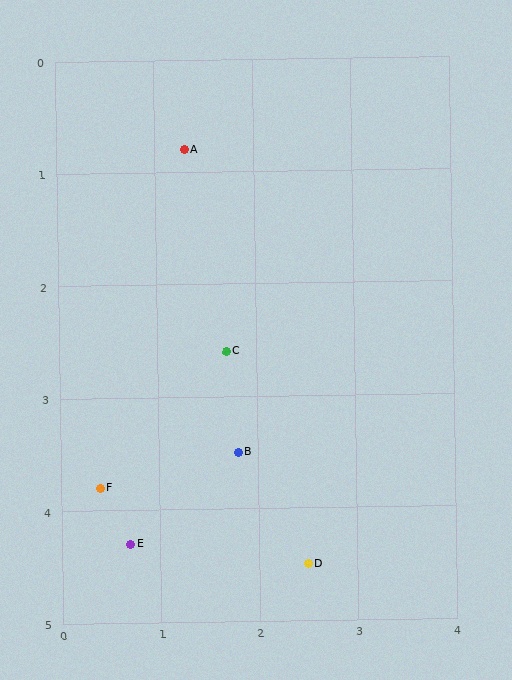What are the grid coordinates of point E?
Point E is at approximately (0.7, 4.3).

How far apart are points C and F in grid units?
Points C and F are about 1.8 grid units apart.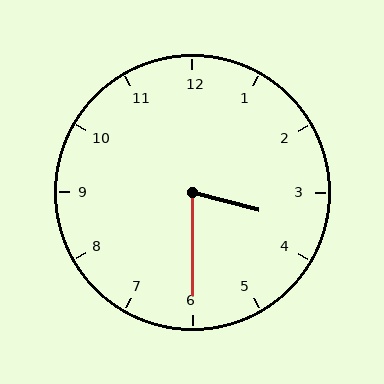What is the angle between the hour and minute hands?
Approximately 75 degrees.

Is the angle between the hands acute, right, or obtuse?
It is acute.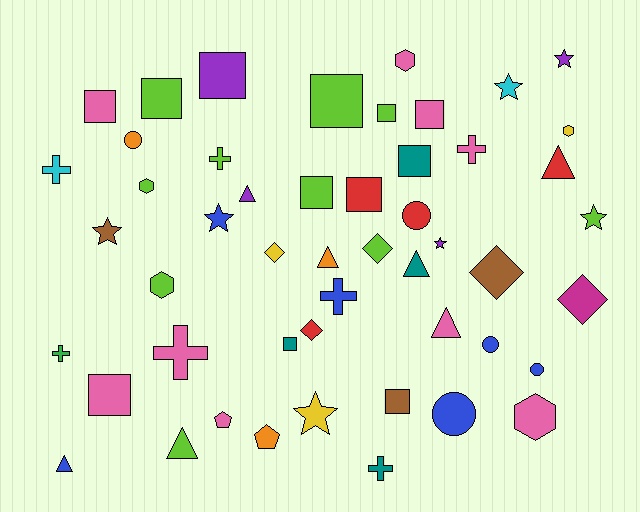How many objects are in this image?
There are 50 objects.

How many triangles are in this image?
There are 7 triangles.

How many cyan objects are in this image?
There are 2 cyan objects.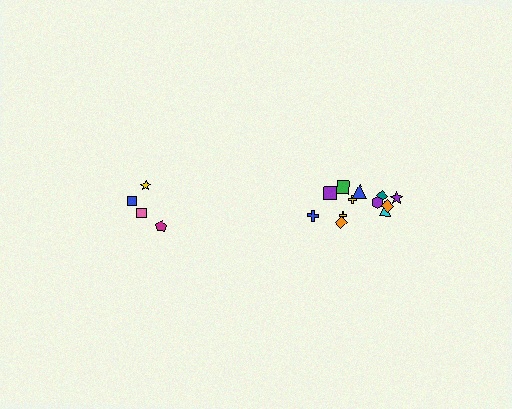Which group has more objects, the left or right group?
The right group.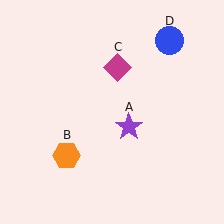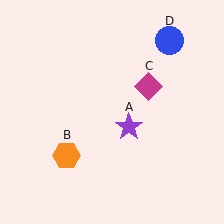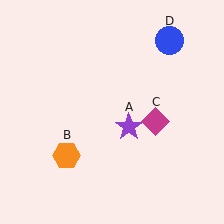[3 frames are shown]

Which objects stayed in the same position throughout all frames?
Purple star (object A) and orange hexagon (object B) and blue circle (object D) remained stationary.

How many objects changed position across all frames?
1 object changed position: magenta diamond (object C).